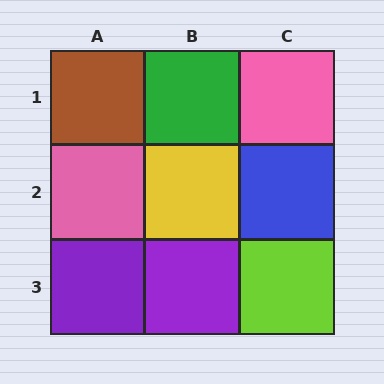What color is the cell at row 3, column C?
Lime.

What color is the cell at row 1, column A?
Brown.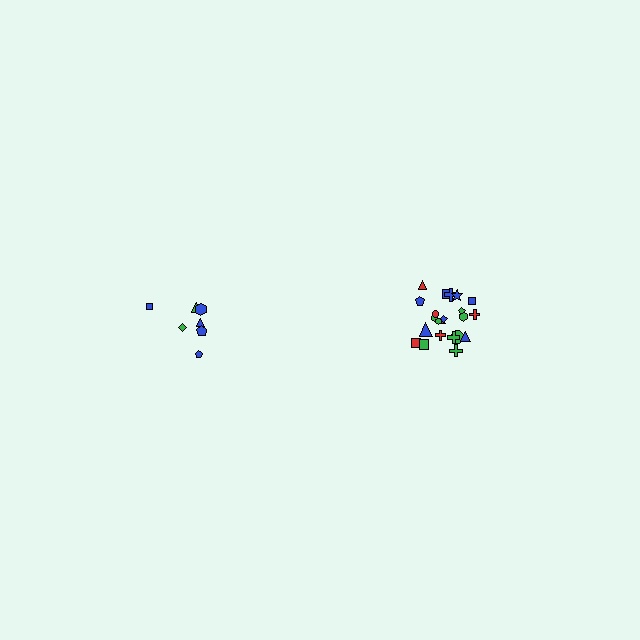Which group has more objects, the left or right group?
The right group.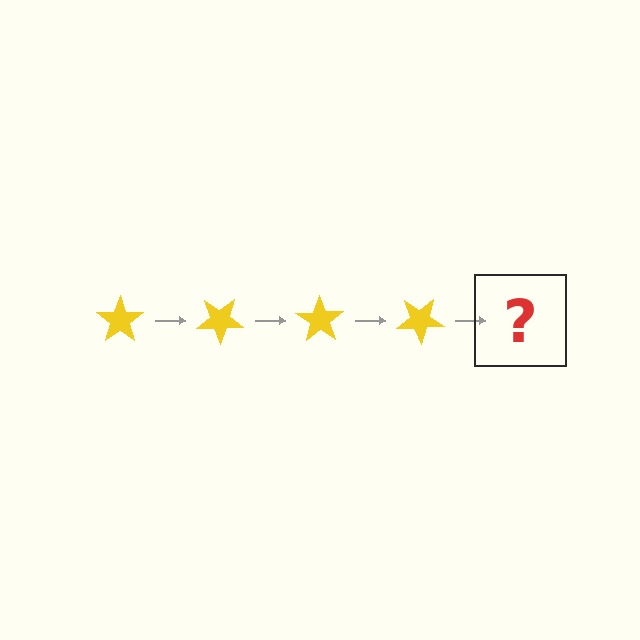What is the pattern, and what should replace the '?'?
The pattern is that the star rotates 35 degrees each step. The '?' should be a yellow star rotated 140 degrees.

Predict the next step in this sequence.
The next step is a yellow star rotated 140 degrees.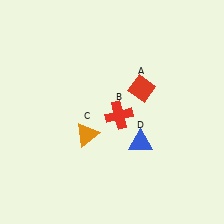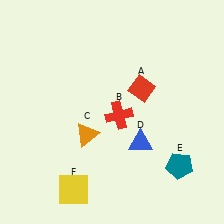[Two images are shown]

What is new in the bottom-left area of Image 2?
A yellow square (F) was added in the bottom-left area of Image 2.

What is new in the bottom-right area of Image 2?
A teal pentagon (E) was added in the bottom-right area of Image 2.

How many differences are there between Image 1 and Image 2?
There are 2 differences between the two images.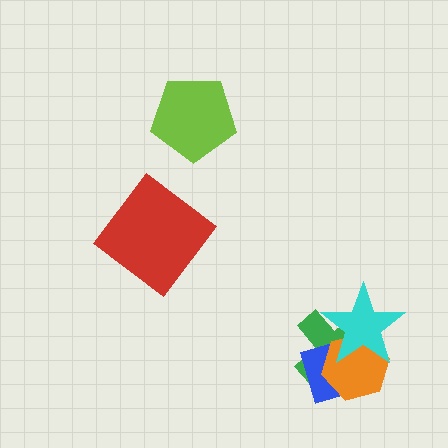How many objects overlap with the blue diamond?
3 objects overlap with the blue diamond.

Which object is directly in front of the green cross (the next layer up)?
The blue diamond is directly in front of the green cross.